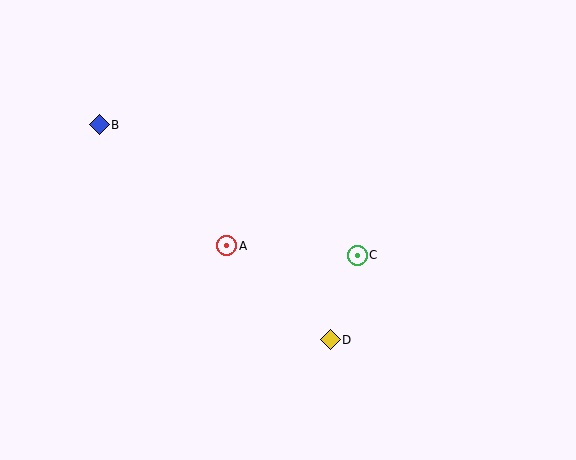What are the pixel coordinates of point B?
Point B is at (99, 125).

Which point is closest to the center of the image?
Point A at (227, 246) is closest to the center.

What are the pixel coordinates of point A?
Point A is at (227, 246).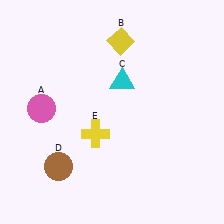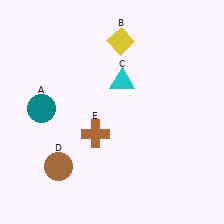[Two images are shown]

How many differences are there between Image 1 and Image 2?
There are 2 differences between the two images.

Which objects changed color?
A changed from pink to teal. E changed from yellow to brown.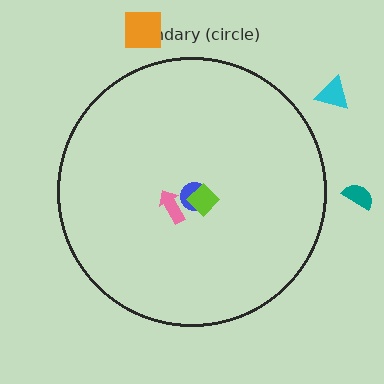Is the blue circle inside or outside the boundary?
Inside.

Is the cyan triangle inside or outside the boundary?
Outside.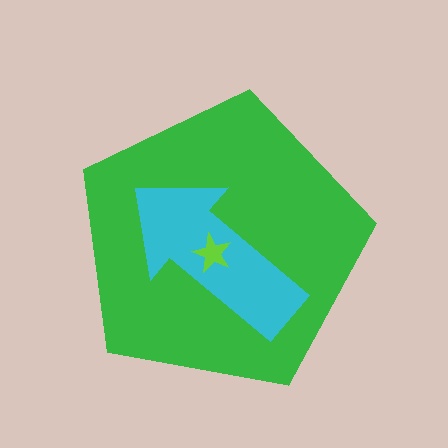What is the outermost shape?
The green pentagon.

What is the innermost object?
The lime star.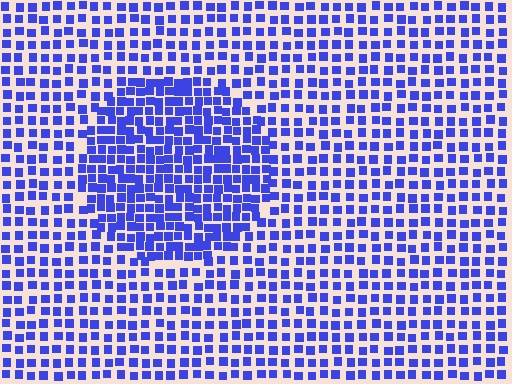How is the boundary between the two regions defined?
The boundary is defined by a change in element density (approximately 1.7x ratio). All elements are the same color, size, and shape.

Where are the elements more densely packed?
The elements are more densely packed inside the circle boundary.